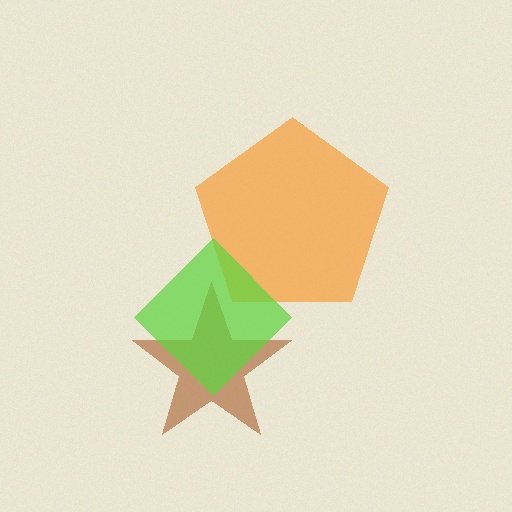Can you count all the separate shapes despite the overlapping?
Yes, there are 3 separate shapes.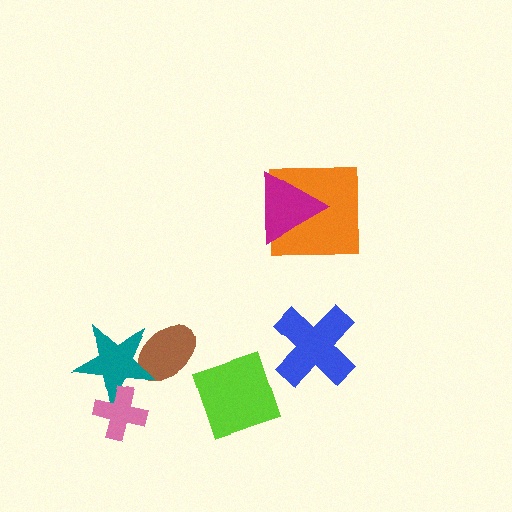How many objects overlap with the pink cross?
1 object overlaps with the pink cross.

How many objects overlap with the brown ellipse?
1 object overlaps with the brown ellipse.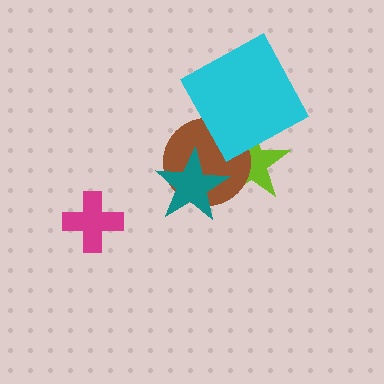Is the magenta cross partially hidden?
No, no other shape covers it.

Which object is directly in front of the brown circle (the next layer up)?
The teal star is directly in front of the brown circle.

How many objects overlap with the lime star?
3 objects overlap with the lime star.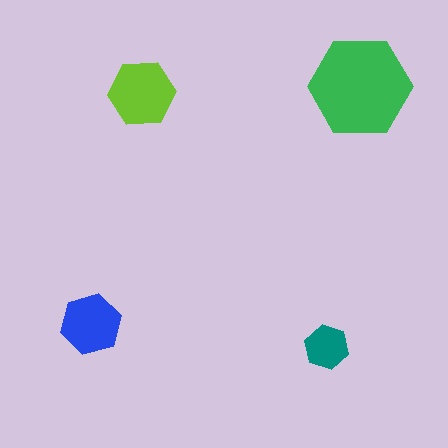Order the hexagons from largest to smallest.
the green one, the lime one, the blue one, the teal one.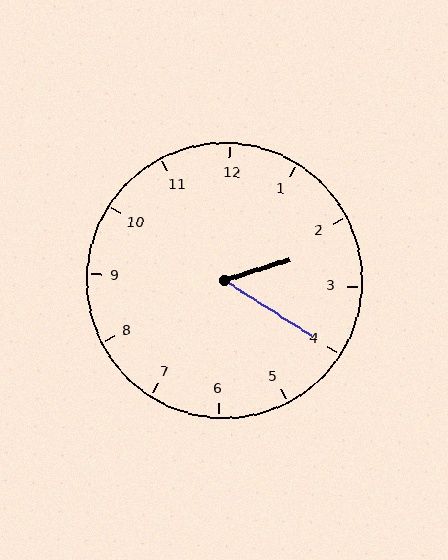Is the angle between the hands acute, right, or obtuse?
It is acute.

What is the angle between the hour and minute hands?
Approximately 50 degrees.